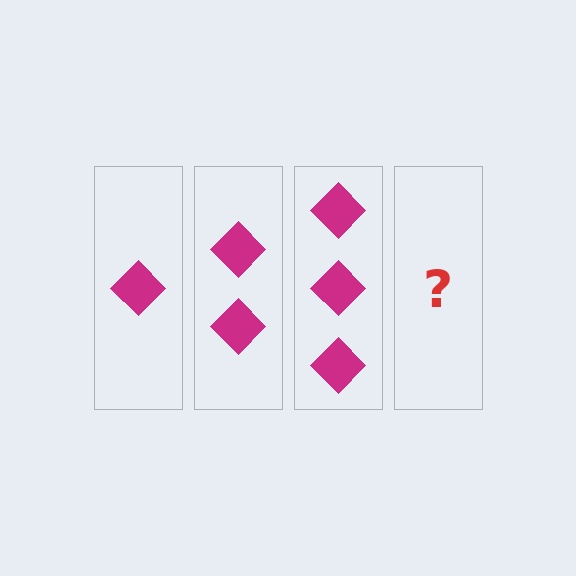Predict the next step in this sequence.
The next step is 4 diamonds.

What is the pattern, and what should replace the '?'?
The pattern is that each step adds one more diamond. The '?' should be 4 diamonds.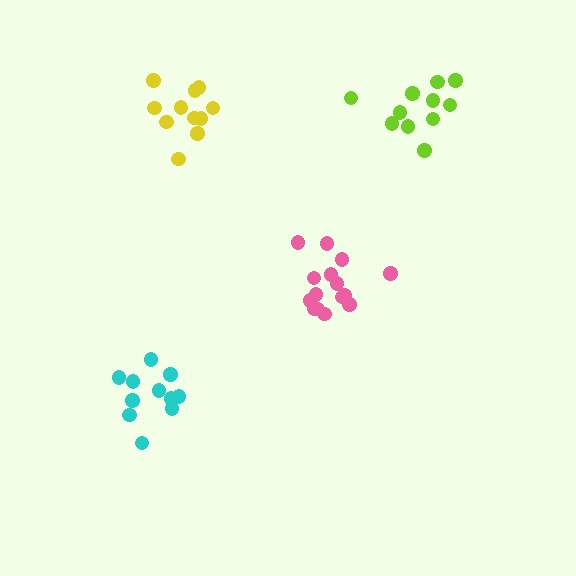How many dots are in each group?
Group 1: 11 dots, Group 2: 15 dots, Group 3: 11 dots, Group 4: 11 dots (48 total).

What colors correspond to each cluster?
The clusters are colored: yellow, pink, lime, cyan.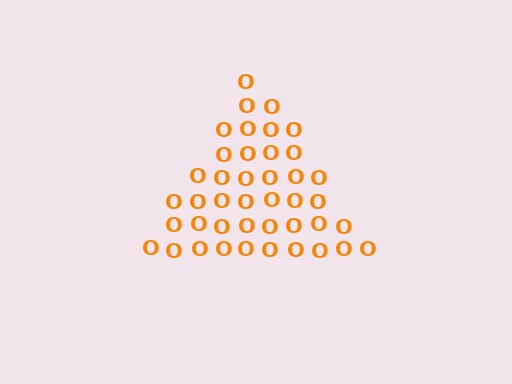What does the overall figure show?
The overall figure shows a triangle.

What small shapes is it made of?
It is made of small letter O's.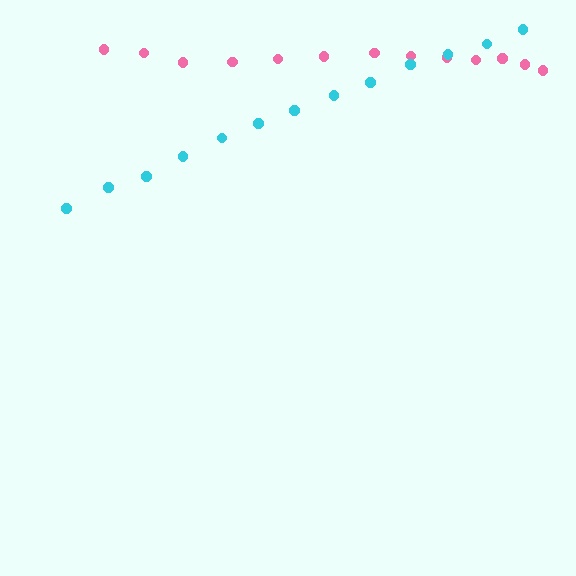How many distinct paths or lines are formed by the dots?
There are 2 distinct paths.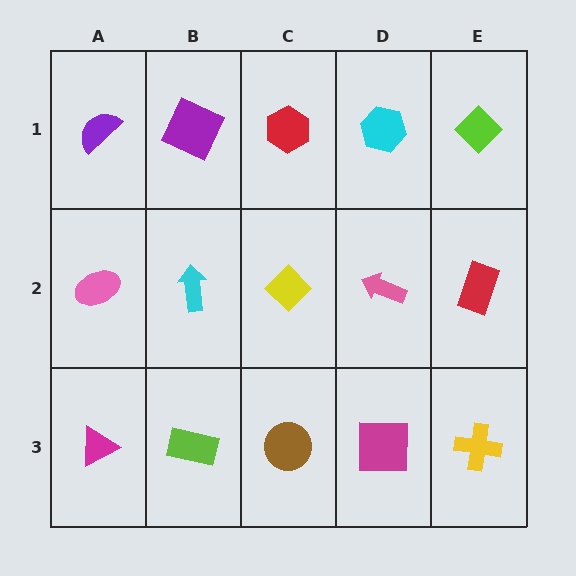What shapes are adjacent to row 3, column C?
A yellow diamond (row 2, column C), a lime rectangle (row 3, column B), a magenta square (row 3, column D).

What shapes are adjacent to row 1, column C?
A yellow diamond (row 2, column C), a purple square (row 1, column B), a cyan hexagon (row 1, column D).